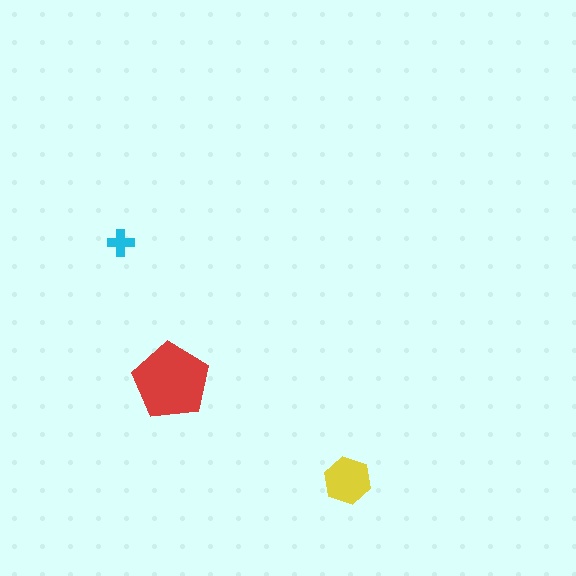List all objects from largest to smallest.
The red pentagon, the yellow hexagon, the cyan cross.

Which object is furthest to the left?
The cyan cross is leftmost.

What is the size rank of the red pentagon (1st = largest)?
1st.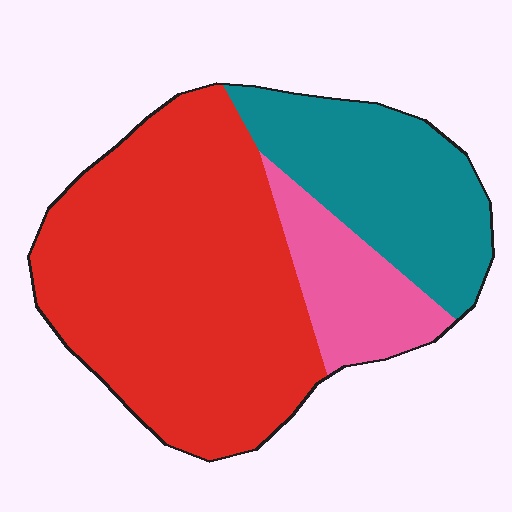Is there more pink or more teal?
Teal.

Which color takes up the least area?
Pink, at roughly 15%.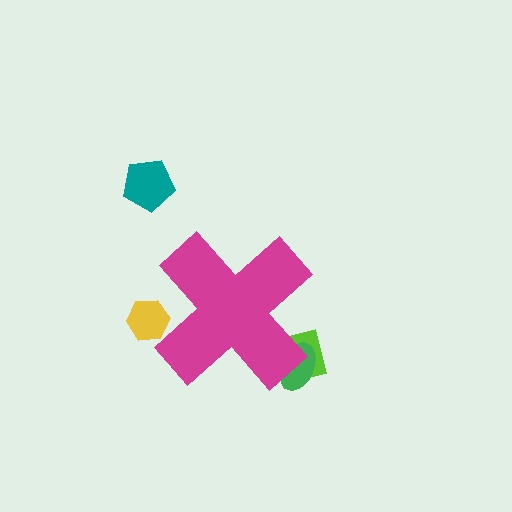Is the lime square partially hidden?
Yes, the lime square is partially hidden behind the magenta cross.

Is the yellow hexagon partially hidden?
Yes, the yellow hexagon is partially hidden behind the magenta cross.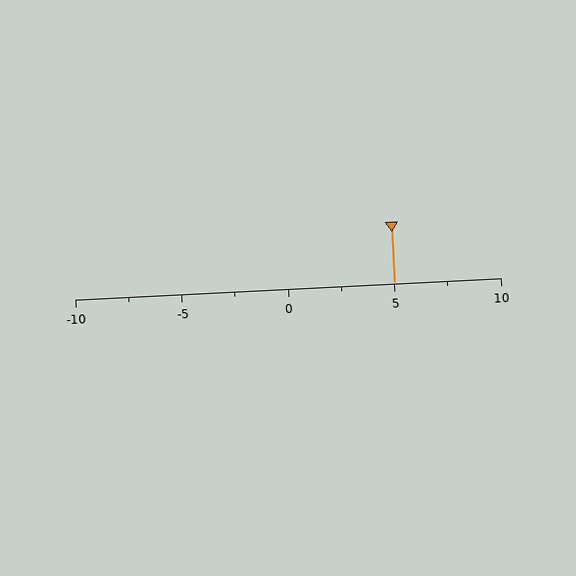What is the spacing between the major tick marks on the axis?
The major ticks are spaced 5 apart.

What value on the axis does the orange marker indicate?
The marker indicates approximately 5.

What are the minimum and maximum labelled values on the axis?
The axis runs from -10 to 10.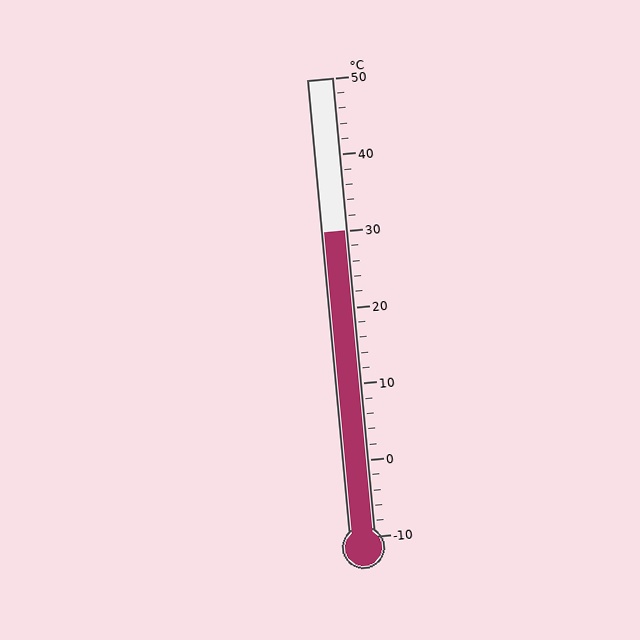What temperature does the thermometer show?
The thermometer shows approximately 30°C.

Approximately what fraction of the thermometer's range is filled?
The thermometer is filled to approximately 65% of its range.